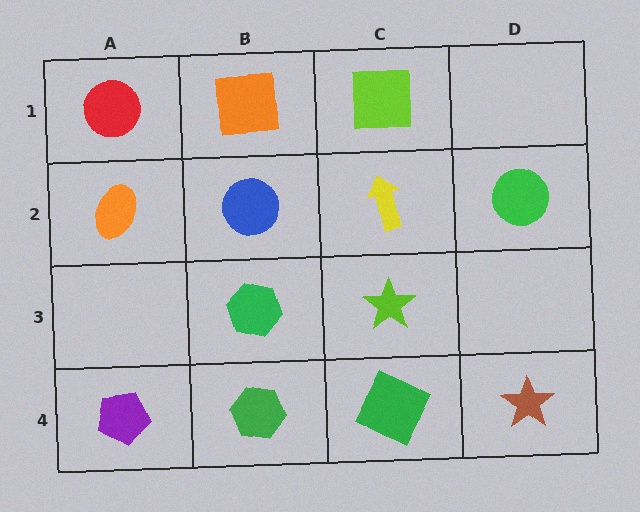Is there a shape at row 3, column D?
No, that cell is empty.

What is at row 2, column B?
A blue circle.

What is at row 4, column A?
A purple pentagon.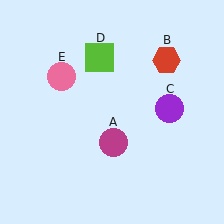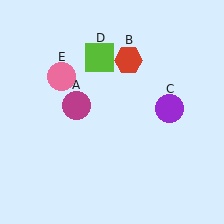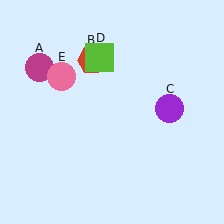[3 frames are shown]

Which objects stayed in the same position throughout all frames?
Purple circle (object C) and lime square (object D) and pink circle (object E) remained stationary.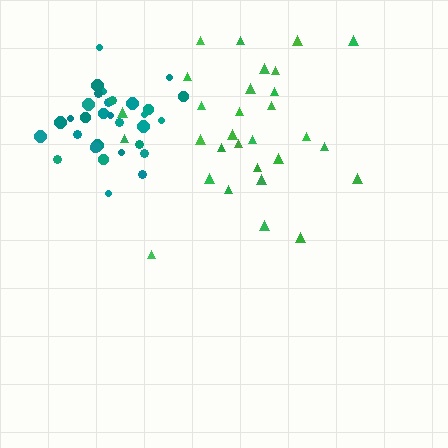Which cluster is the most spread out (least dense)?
Green.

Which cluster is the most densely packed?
Teal.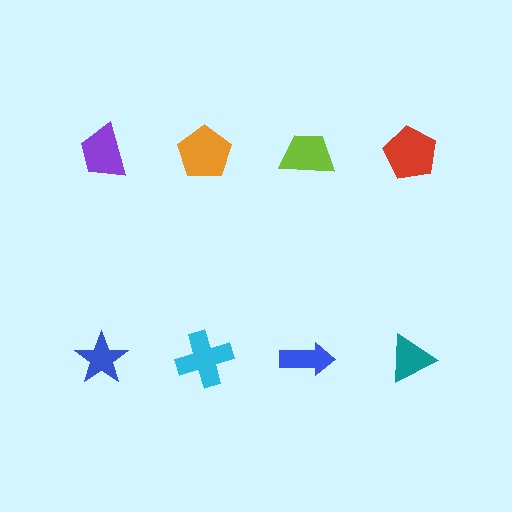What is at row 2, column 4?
A teal triangle.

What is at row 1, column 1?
A purple trapezoid.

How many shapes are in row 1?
4 shapes.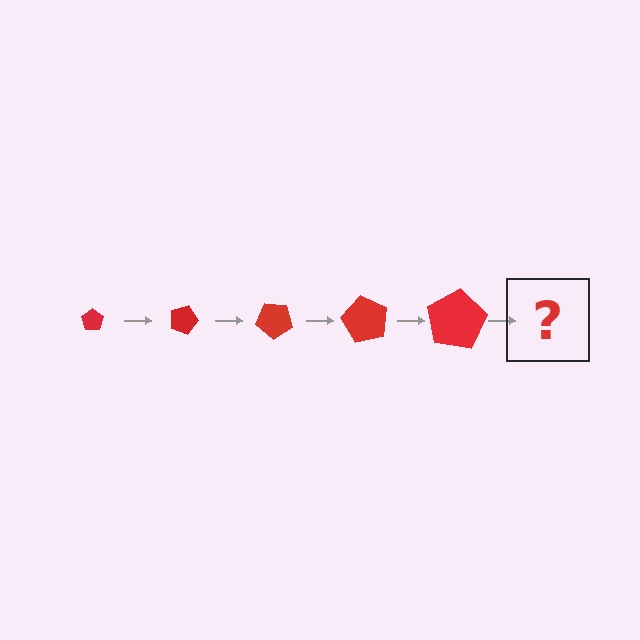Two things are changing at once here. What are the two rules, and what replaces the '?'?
The two rules are that the pentagon grows larger each step and it rotates 20 degrees each step. The '?' should be a pentagon, larger than the previous one and rotated 100 degrees from the start.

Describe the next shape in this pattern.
It should be a pentagon, larger than the previous one and rotated 100 degrees from the start.